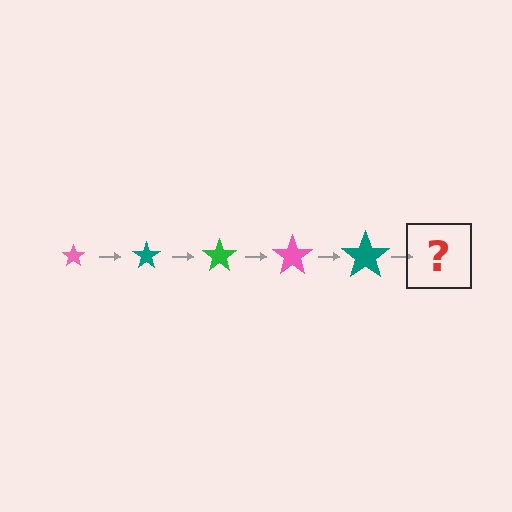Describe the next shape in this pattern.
It should be a green star, larger than the previous one.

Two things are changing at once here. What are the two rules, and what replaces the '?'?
The two rules are that the star grows larger each step and the color cycles through pink, teal, and green. The '?' should be a green star, larger than the previous one.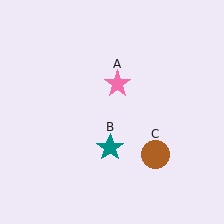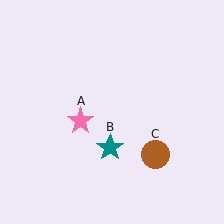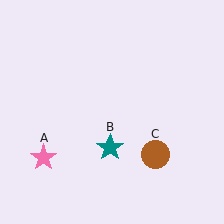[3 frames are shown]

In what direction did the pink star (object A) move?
The pink star (object A) moved down and to the left.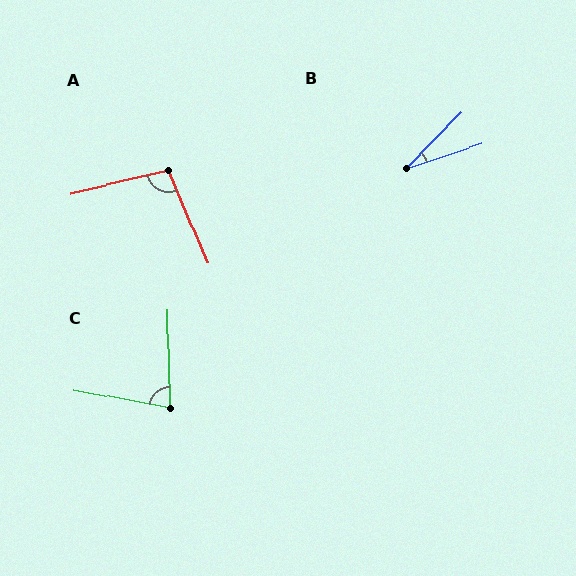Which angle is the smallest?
B, at approximately 27 degrees.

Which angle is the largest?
A, at approximately 100 degrees.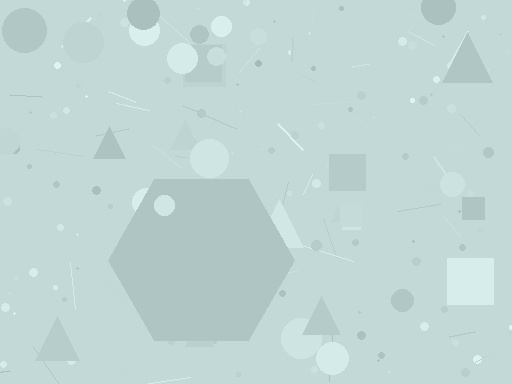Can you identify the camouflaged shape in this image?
The camouflaged shape is a hexagon.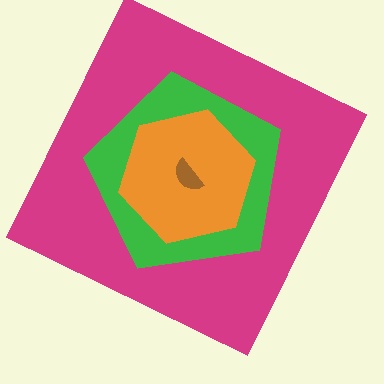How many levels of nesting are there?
4.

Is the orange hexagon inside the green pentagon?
Yes.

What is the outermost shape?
The magenta square.